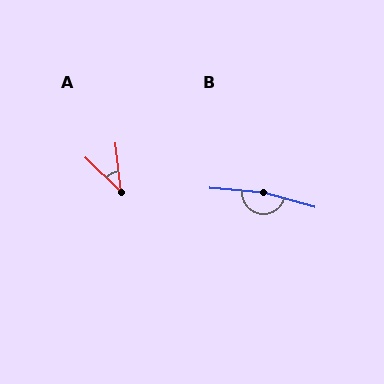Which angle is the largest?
B, at approximately 169 degrees.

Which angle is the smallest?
A, at approximately 39 degrees.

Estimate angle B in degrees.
Approximately 169 degrees.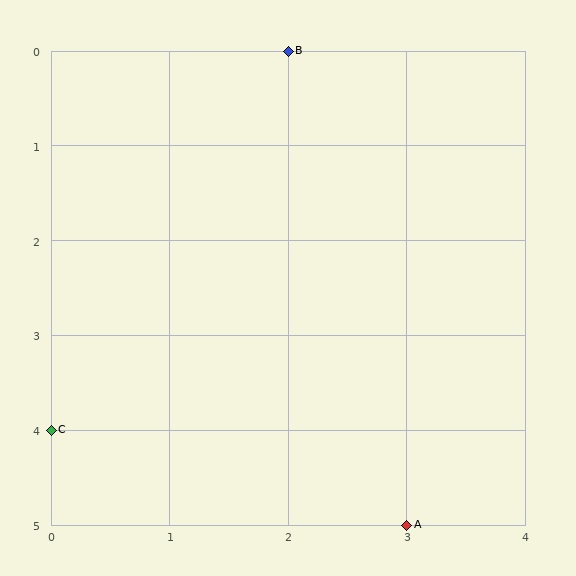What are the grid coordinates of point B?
Point B is at grid coordinates (2, 0).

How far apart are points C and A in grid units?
Points C and A are 3 columns and 1 row apart (about 3.2 grid units diagonally).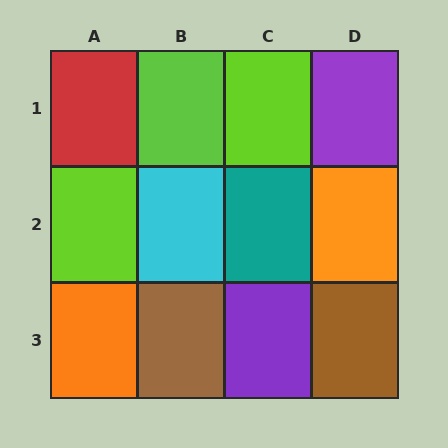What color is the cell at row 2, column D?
Orange.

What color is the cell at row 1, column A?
Red.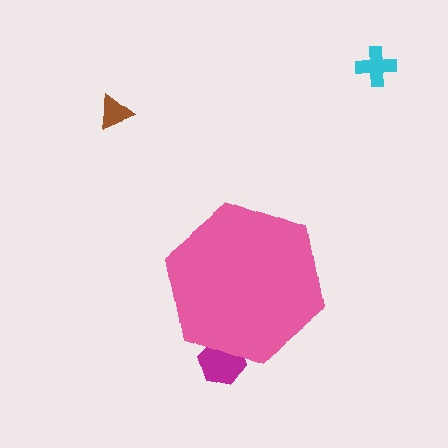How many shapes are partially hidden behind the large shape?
1 shape is partially hidden.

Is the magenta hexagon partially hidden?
Yes, the magenta hexagon is partially hidden behind the pink hexagon.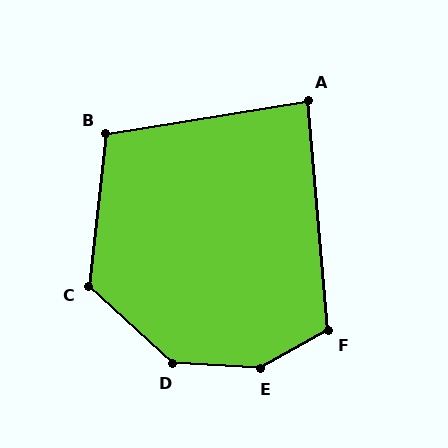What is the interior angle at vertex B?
Approximately 105 degrees (obtuse).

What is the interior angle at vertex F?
Approximately 114 degrees (obtuse).